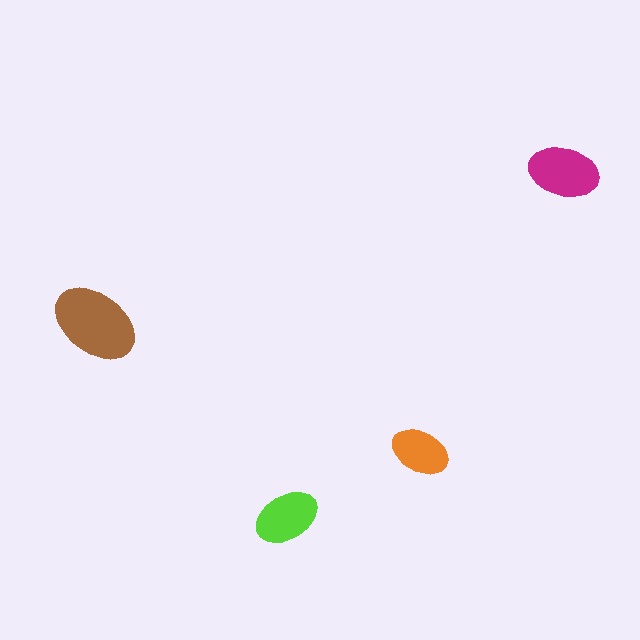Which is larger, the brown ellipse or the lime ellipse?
The brown one.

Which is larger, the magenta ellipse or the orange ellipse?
The magenta one.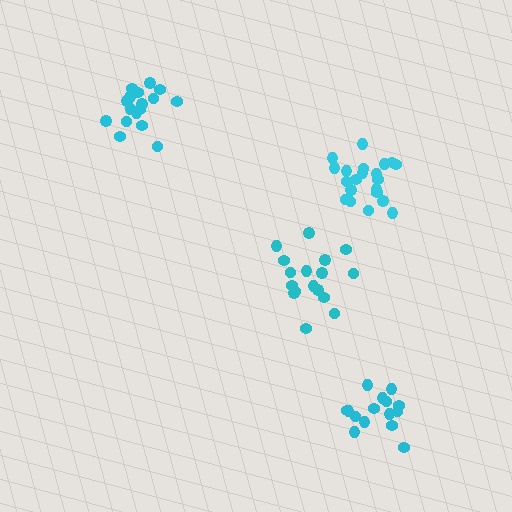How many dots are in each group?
Group 1: 15 dots, Group 2: 17 dots, Group 3: 17 dots, Group 4: 21 dots (70 total).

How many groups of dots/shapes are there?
There are 4 groups.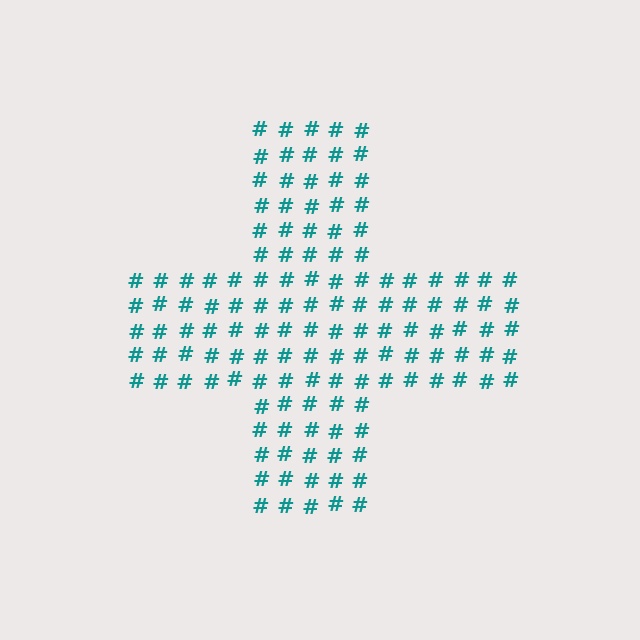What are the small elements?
The small elements are hash symbols.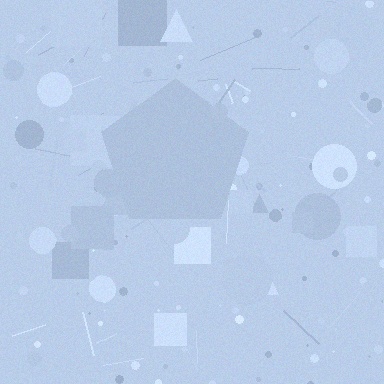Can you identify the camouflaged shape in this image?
The camouflaged shape is a pentagon.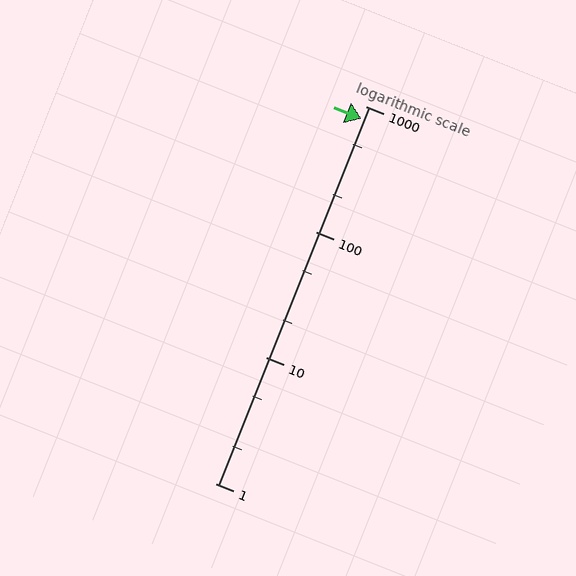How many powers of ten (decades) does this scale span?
The scale spans 3 decades, from 1 to 1000.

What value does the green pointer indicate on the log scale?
The pointer indicates approximately 800.